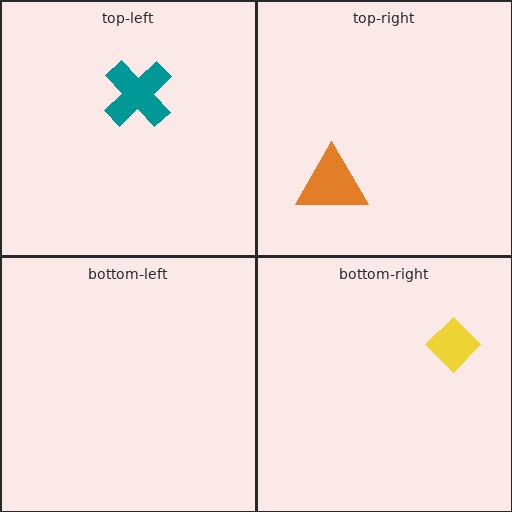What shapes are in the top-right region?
The orange triangle.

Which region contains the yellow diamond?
The bottom-right region.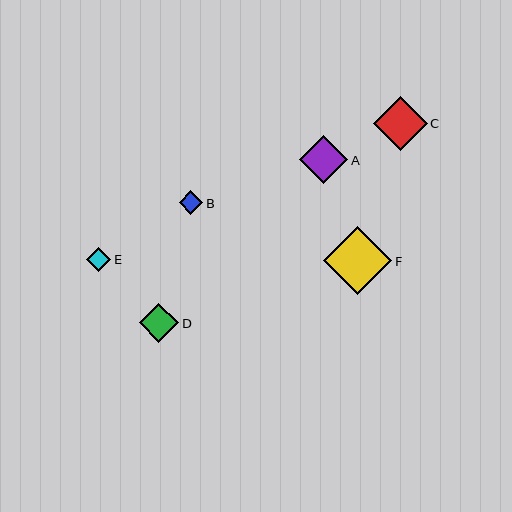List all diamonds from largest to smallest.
From largest to smallest: F, C, A, D, E, B.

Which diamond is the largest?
Diamond F is the largest with a size of approximately 68 pixels.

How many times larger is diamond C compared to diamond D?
Diamond C is approximately 1.3 times the size of diamond D.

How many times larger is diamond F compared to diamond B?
Diamond F is approximately 2.9 times the size of diamond B.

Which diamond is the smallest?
Diamond B is the smallest with a size of approximately 24 pixels.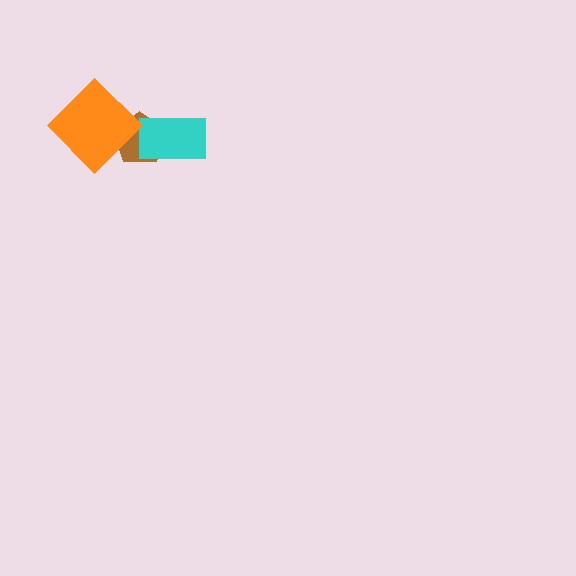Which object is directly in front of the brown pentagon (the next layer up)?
The cyan rectangle is directly in front of the brown pentagon.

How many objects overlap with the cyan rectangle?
1 object overlaps with the cyan rectangle.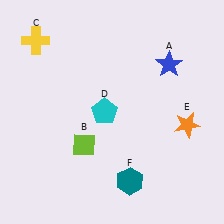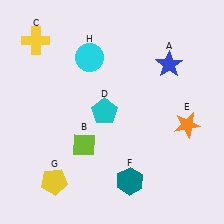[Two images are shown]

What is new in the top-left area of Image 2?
A cyan circle (H) was added in the top-left area of Image 2.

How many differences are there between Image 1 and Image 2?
There are 2 differences between the two images.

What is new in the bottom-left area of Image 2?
A yellow pentagon (G) was added in the bottom-left area of Image 2.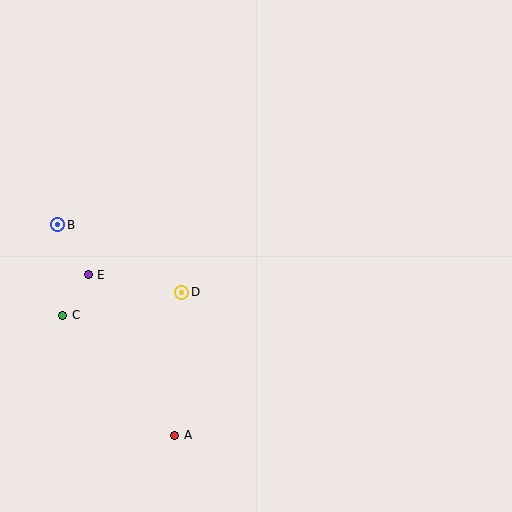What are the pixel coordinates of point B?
Point B is at (58, 225).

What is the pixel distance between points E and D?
The distance between E and D is 95 pixels.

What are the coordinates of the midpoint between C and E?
The midpoint between C and E is at (75, 295).